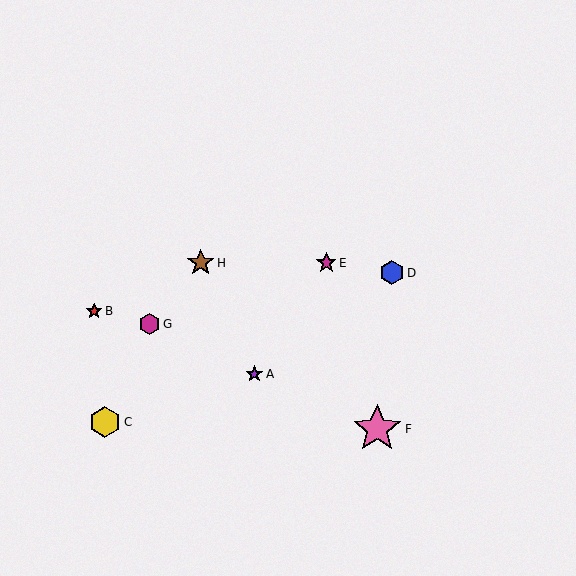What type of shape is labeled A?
Shape A is a purple star.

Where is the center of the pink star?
The center of the pink star is at (377, 429).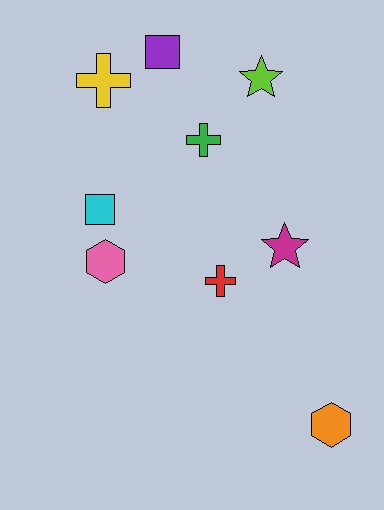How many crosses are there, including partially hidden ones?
There are 3 crosses.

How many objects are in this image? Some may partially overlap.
There are 9 objects.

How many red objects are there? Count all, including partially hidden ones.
There is 1 red object.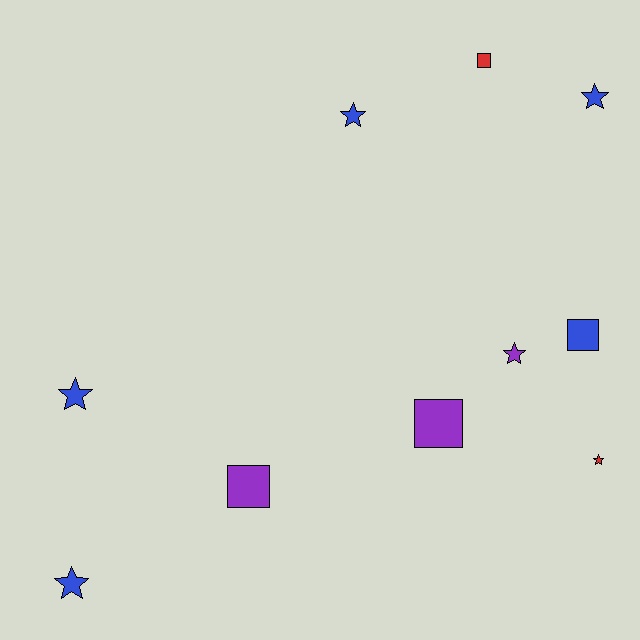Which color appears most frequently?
Blue, with 5 objects.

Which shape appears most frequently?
Star, with 6 objects.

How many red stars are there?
There is 1 red star.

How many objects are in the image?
There are 10 objects.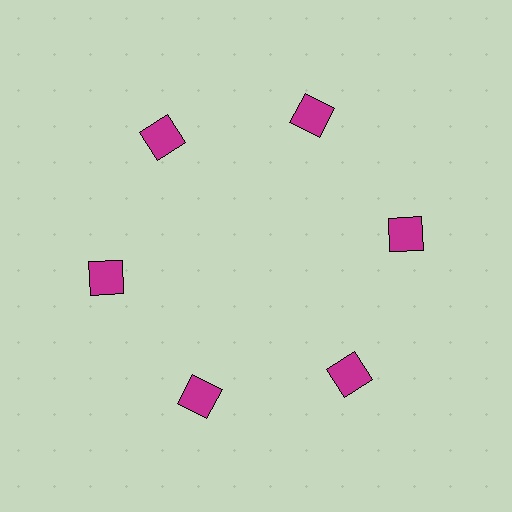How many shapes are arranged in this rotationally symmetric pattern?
There are 6 shapes, arranged in 6 groups of 1.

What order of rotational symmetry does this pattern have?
This pattern has 6-fold rotational symmetry.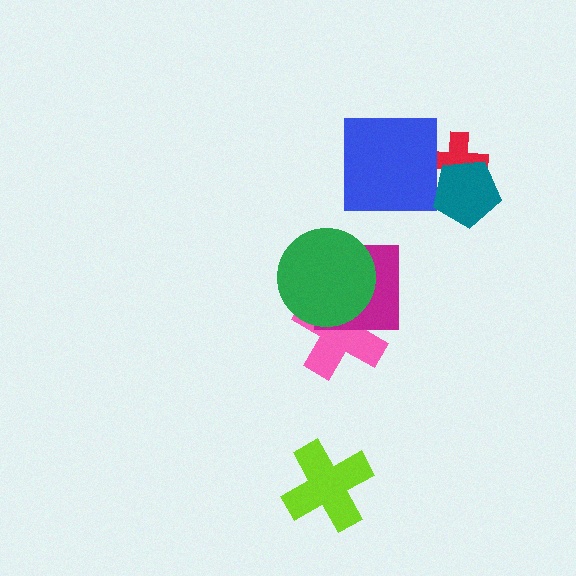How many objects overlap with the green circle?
2 objects overlap with the green circle.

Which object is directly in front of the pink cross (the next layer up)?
The magenta square is directly in front of the pink cross.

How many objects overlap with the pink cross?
2 objects overlap with the pink cross.